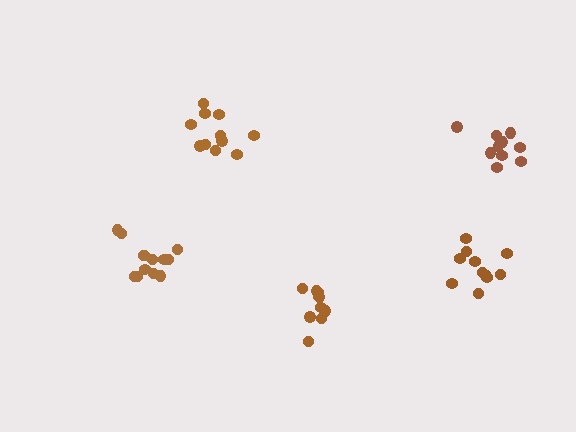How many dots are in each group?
Group 1: 11 dots, Group 2: 10 dots, Group 3: 12 dots, Group 4: 13 dots, Group 5: 10 dots (56 total).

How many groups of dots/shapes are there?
There are 5 groups.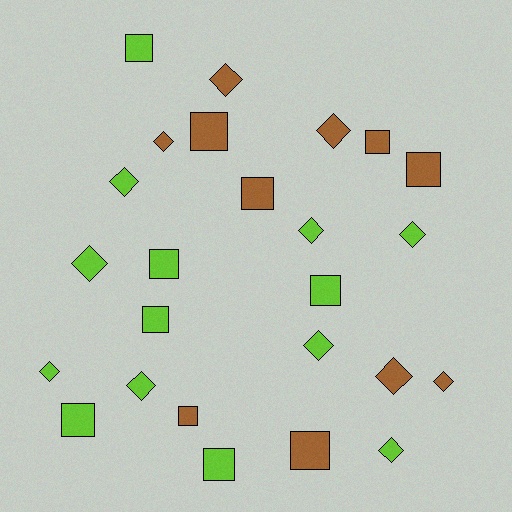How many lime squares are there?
There are 6 lime squares.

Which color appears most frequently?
Lime, with 14 objects.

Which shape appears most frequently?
Diamond, with 13 objects.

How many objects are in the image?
There are 25 objects.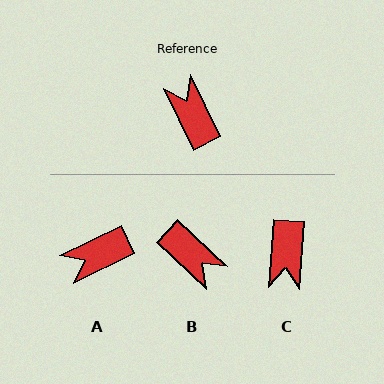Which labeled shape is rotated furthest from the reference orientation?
B, about 159 degrees away.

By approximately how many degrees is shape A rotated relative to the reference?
Approximately 90 degrees counter-clockwise.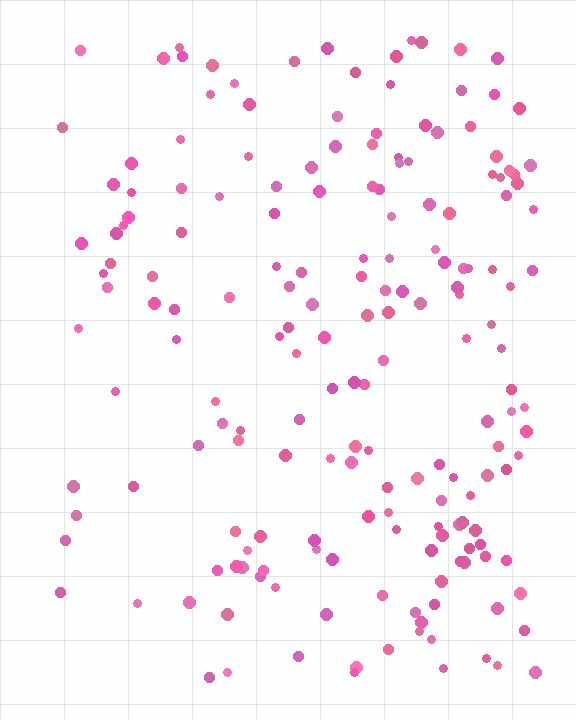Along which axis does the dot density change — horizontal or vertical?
Horizontal.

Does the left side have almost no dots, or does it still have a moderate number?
Still a moderate number, just noticeably fewer than the right.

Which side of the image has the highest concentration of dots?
The right.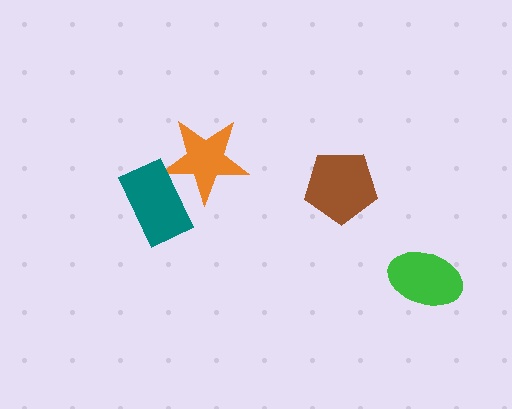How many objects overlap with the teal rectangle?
1 object overlaps with the teal rectangle.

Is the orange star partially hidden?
Yes, it is partially covered by another shape.